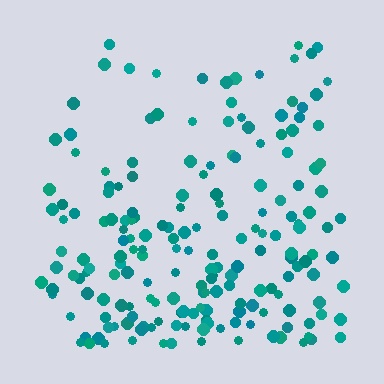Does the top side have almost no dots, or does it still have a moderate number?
Still a moderate number, just noticeably fewer than the bottom.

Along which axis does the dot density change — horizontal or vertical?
Vertical.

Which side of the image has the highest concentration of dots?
The bottom.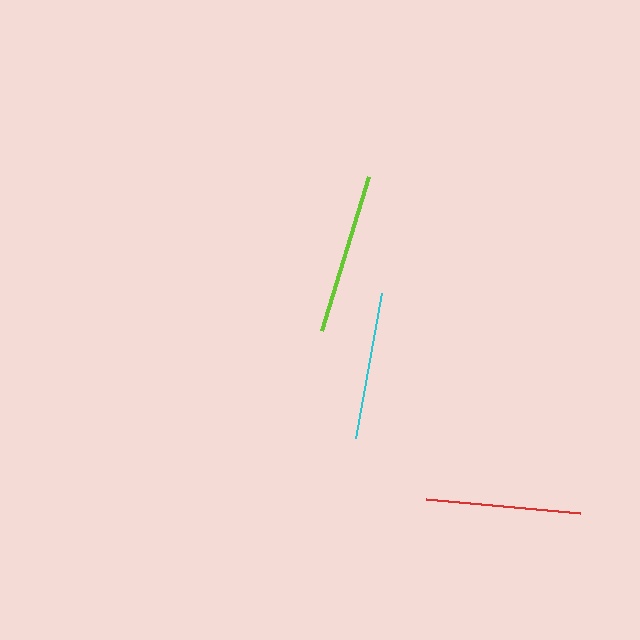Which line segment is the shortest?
The cyan line is the shortest at approximately 148 pixels.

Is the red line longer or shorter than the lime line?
The lime line is longer than the red line.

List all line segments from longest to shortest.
From longest to shortest: lime, red, cyan.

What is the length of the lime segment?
The lime segment is approximately 161 pixels long.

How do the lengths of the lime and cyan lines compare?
The lime and cyan lines are approximately the same length.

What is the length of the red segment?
The red segment is approximately 155 pixels long.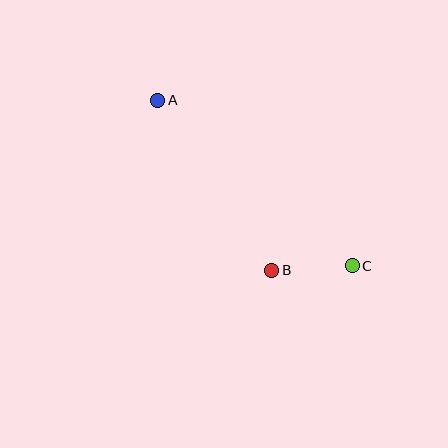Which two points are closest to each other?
Points B and C are closest to each other.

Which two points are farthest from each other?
Points A and C are farthest from each other.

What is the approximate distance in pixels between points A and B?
The distance between A and B is approximately 205 pixels.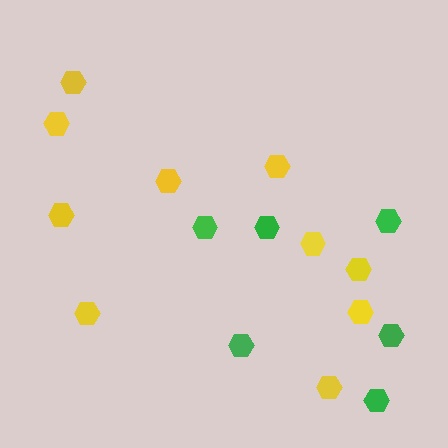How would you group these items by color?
There are 2 groups: one group of yellow hexagons (10) and one group of green hexagons (6).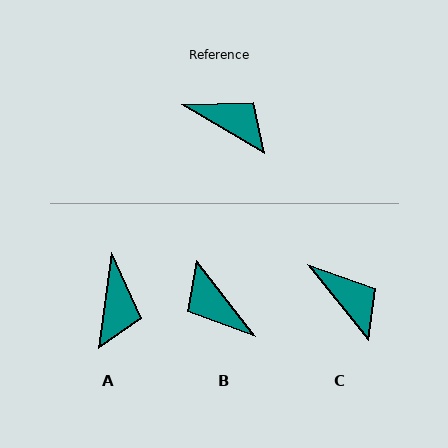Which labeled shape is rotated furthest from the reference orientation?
B, about 158 degrees away.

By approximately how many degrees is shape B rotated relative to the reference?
Approximately 158 degrees counter-clockwise.